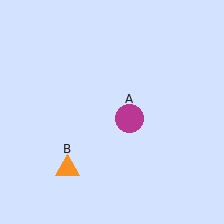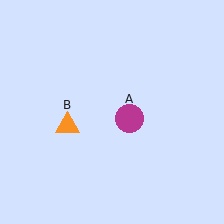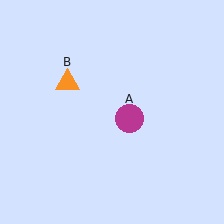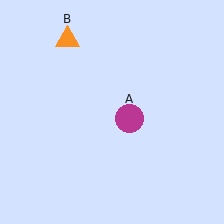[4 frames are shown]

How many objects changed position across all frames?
1 object changed position: orange triangle (object B).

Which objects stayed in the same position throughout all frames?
Magenta circle (object A) remained stationary.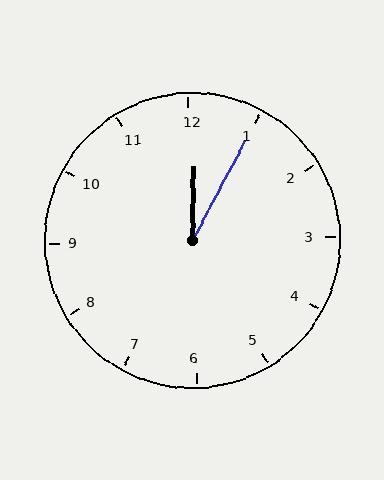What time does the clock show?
12:05.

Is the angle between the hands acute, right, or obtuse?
It is acute.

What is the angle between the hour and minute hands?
Approximately 28 degrees.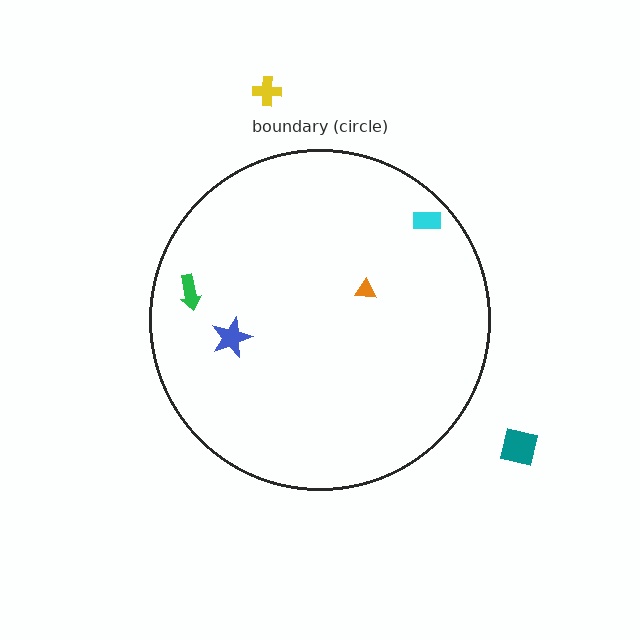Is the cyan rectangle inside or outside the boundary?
Inside.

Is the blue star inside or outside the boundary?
Inside.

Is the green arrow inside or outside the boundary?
Inside.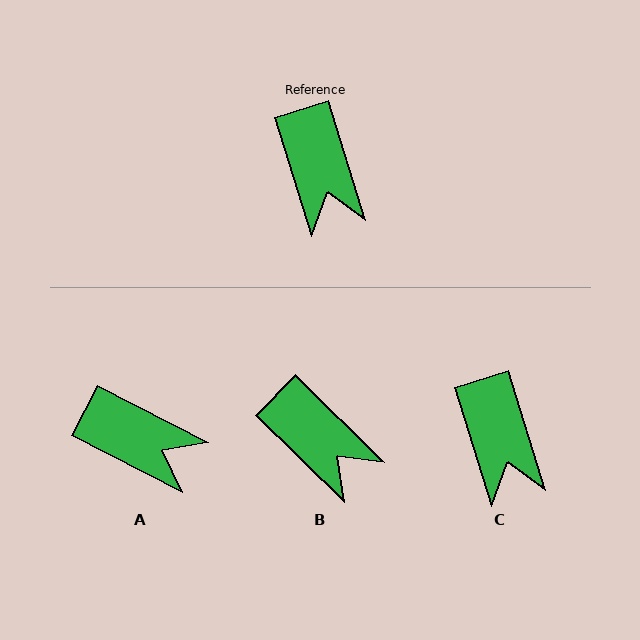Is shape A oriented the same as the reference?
No, it is off by about 45 degrees.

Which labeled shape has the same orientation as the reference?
C.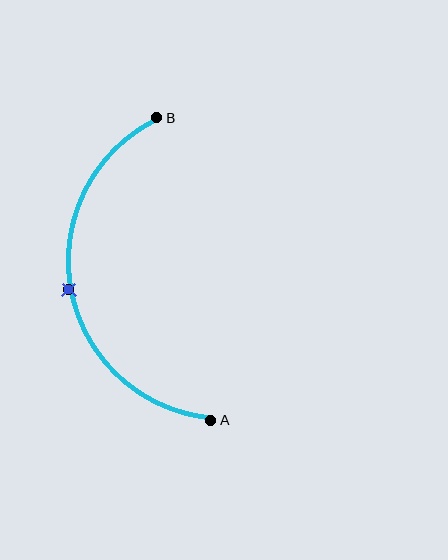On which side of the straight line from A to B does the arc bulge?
The arc bulges to the left of the straight line connecting A and B.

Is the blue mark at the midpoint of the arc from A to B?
Yes. The blue mark lies on the arc at equal arc-length from both A and B — it is the arc midpoint.